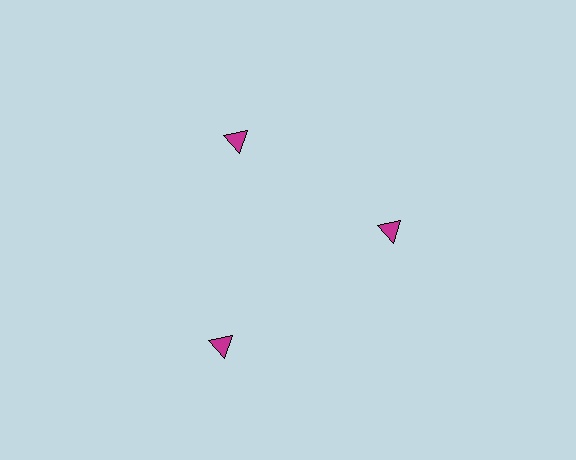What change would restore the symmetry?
The symmetry would be restored by moving it inward, back onto the ring so that all 3 triangles sit at equal angles and equal distance from the center.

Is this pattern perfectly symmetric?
No. The 3 magenta triangles are arranged in a ring, but one element near the 7 o'clock position is pushed outward from the center, breaking the 3-fold rotational symmetry.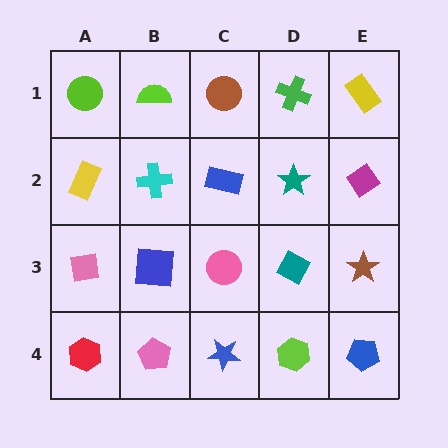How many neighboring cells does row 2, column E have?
3.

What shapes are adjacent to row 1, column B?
A cyan cross (row 2, column B), a lime circle (row 1, column A), a brown circle (row 1, column C).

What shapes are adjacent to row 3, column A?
A yellow rectangle (row 2, column A), a red hexagon (row 4, column A), a blue square (row 3, column B).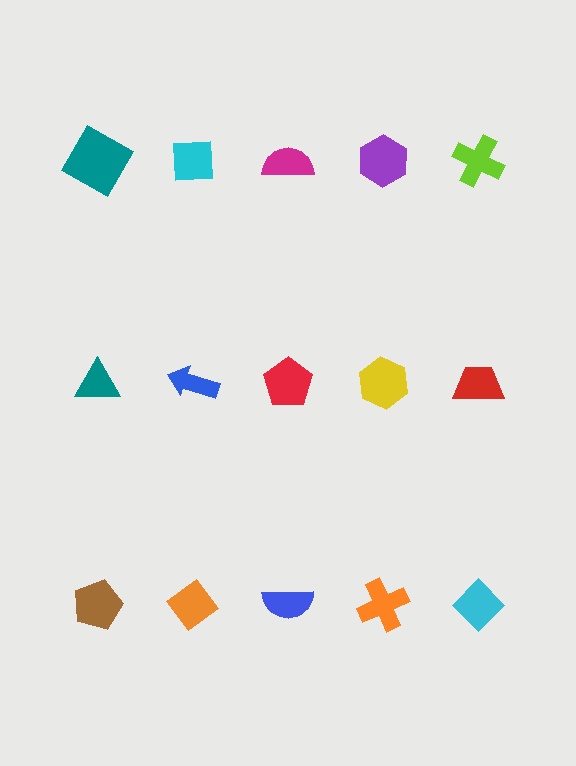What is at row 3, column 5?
A cyan diamond.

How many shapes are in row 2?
5 shapes.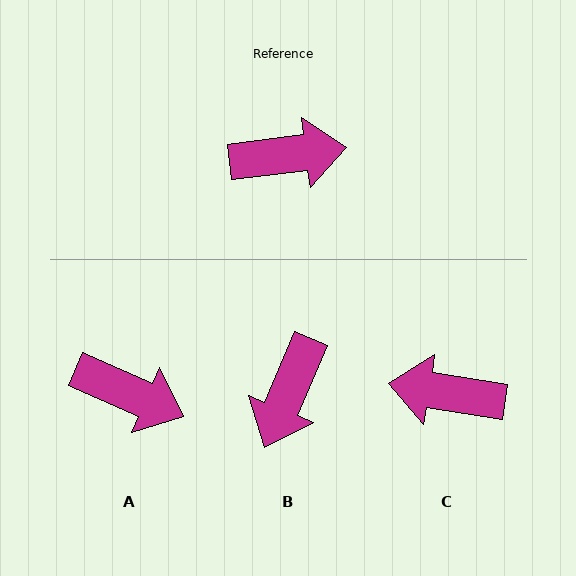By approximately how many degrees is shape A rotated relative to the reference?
Approximately 31 degrees clockwise.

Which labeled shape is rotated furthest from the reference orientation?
C, about 163 degrees away.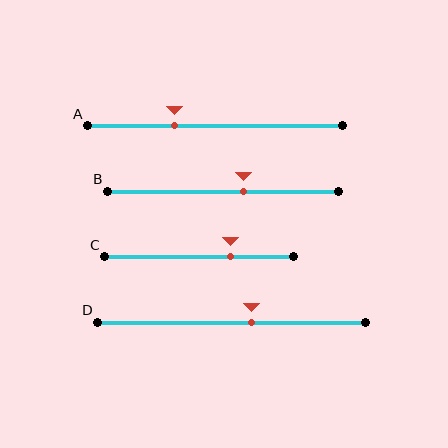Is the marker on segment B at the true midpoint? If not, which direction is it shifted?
No, the marker on segment B is shifted to the right by about 9% of the segment length.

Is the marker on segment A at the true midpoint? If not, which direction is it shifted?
No, the marker on segment A is shifted to the left by about 16% of the segment length.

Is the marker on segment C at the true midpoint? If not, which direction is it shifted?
No, the marker on segment C is shifted to the right by about 17% of the segment length.